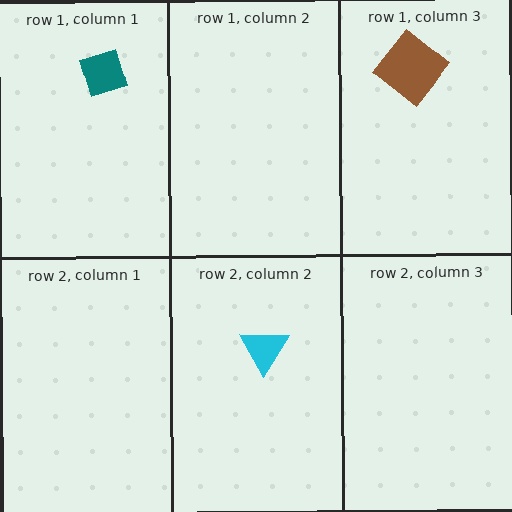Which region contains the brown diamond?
The row 1, column 3 region.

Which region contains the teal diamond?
The row 1, column 1 region.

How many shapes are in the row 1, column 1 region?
1.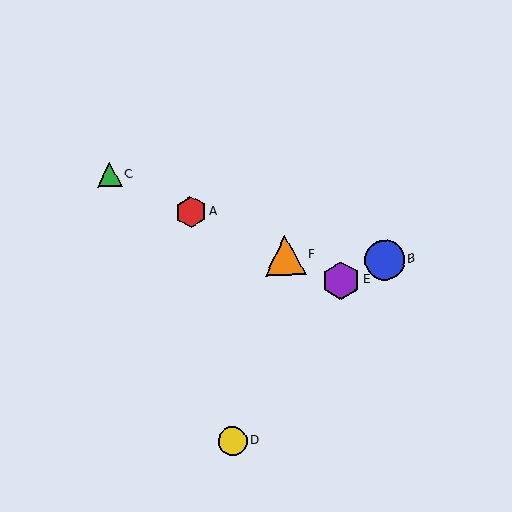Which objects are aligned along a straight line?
Objects A, C, E, F are aligned along a straight line.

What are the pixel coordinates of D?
Object D is at (233, 441).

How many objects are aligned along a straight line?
4 objects (A, C, E, F) are aligned along a straight line.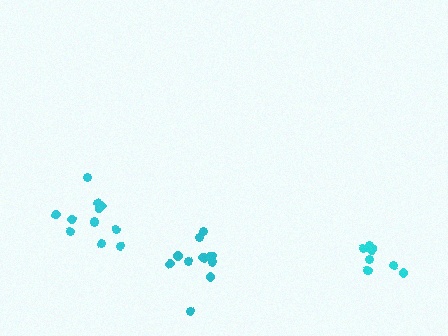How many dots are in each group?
Group 1: 12 dots, Group 2: 12 dots, Group 3: 9 dots (33 total).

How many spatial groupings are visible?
There are 3 spatial groupings.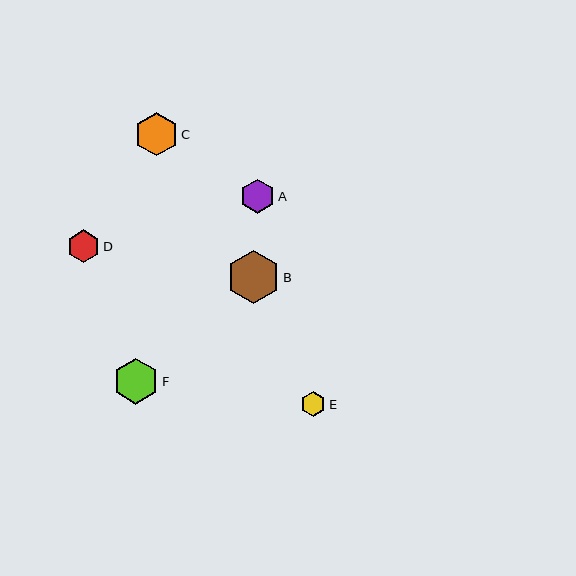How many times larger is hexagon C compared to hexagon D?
Hexagon C is approximately 1.4 times the size of hexagon D.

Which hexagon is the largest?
Hexagon B is the largest with a size of approximately 53 pixels.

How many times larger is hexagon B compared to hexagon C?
Hexagon B is approximately 1.2 times the size of hexagon C.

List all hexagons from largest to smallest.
From largest to smallest: B, F, C, A, D, E.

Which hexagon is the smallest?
Hexagon E is the smallest with a size of approximately 25 pixels.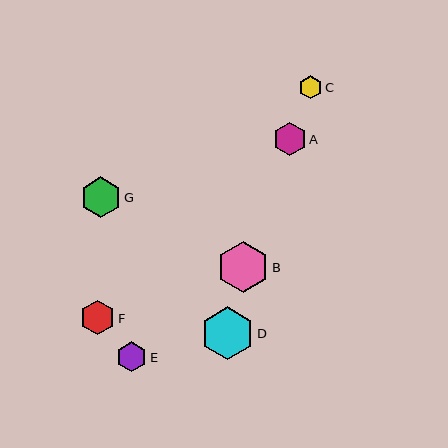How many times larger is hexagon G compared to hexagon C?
Hexagon G is approximately 1.8 times the size of hexagon C.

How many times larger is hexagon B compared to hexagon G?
Hexagon B is approximately 1.3 times the size of hexagon G.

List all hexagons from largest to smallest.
From largest to smallest: D, B, G, F, A, E, C.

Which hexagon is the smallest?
Hexagon C is the smallest with a size of approximately 23 pixels.